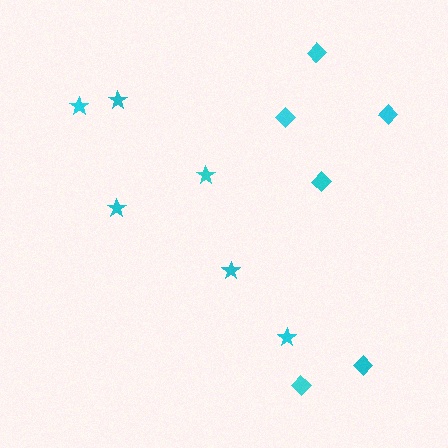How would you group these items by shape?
There are 2 groups: one group of diamonds (6) and one group of stars (6).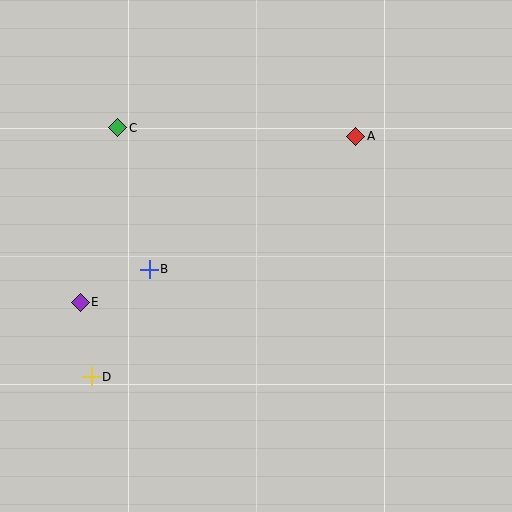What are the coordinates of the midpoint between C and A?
The midpoint between C and A is at (237, 132).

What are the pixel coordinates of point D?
Point D is at (91, 377).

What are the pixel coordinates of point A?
Point A is at (356, 136).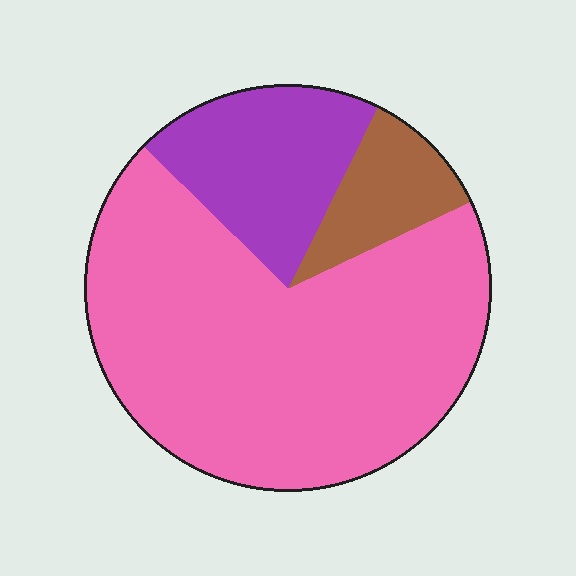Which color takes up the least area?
Brown, at roughly 10%.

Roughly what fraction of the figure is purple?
Purple covers roughly 20% of the figure.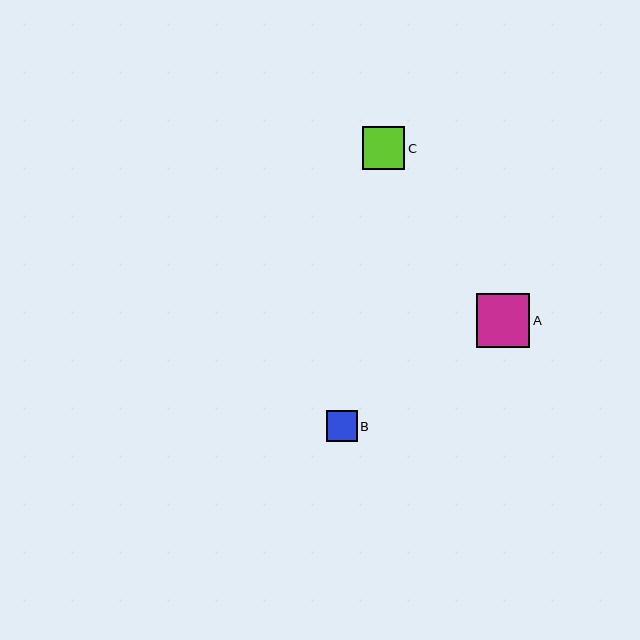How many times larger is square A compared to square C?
Square A is approximately 1.3 times the size of square C.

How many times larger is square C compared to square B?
Square C is approximately 1.4 times the size of square B.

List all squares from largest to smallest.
From largest to smallest: A, C, B.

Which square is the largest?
Square A is the largest with a size of approximately 54 pixels.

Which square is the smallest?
Square B is the smallest with a size of approximately 31 pixels.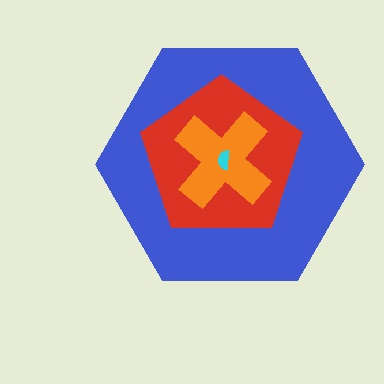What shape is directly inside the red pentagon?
The orange cross.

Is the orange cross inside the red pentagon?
Yes.